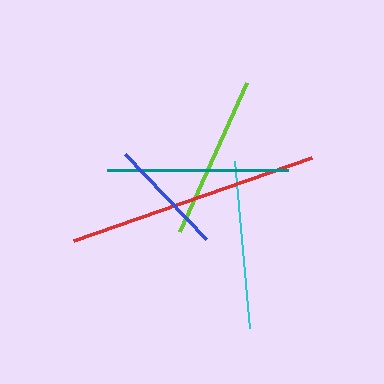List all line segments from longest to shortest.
From longest to shortest: red, teal, cyan, lime, blue.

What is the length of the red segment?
The red segment is approximately 253 pixels long.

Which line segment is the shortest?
The blue line is the shortest at approximately 118 pixels.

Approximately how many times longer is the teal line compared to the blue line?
The teal line is approximately 1.5 times the length of the blue line.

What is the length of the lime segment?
The lime segment is approximately 163 pixels long.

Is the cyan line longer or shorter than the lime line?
The cyan line is longer than the lime line.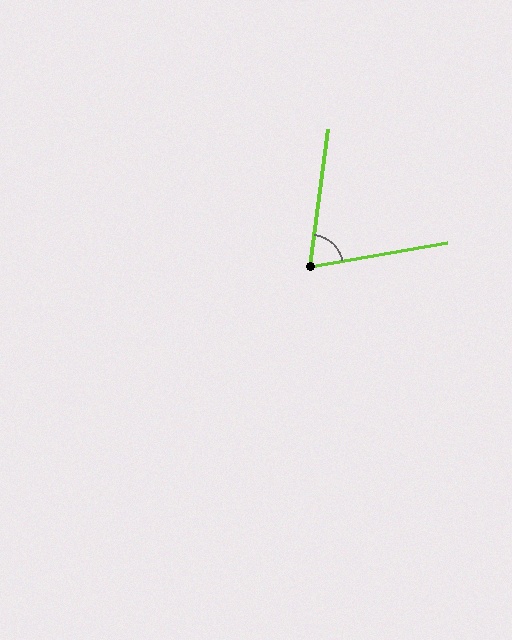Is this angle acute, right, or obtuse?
It is acute.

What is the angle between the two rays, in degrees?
Approximately 72 degrees.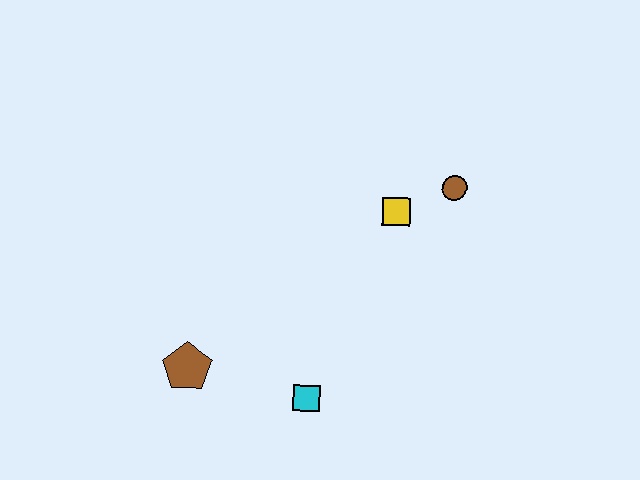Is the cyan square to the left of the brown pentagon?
No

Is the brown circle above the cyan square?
Yes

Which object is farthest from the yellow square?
The brown pentagon is farthest from the yellow square.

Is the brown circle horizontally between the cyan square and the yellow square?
No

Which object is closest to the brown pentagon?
The cyan square is closest to the brown pentagon.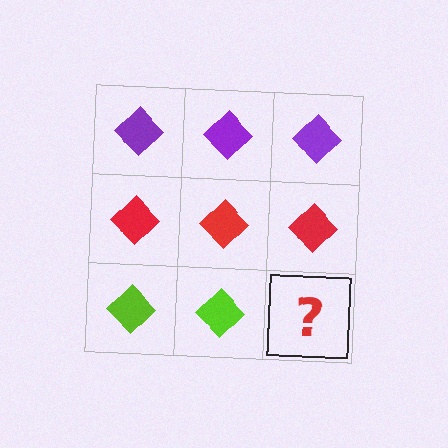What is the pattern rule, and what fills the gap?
The rule is that each row has a consistent color. The gap should be filled with a lime diamond.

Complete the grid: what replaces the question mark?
The question mark should be replaced with a lime diamond.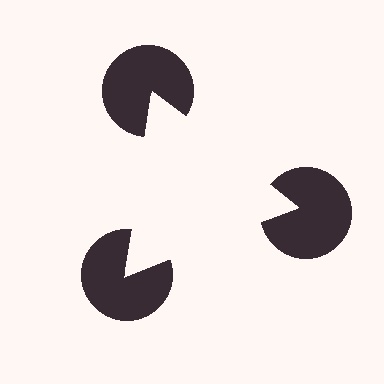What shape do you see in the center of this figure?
An illusory triangle — its edges are inferred from the aligned wedge cuts in the pac-man discs, not physically drawn.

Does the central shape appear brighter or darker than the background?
It typically appears slightly brighter than the background, even though no actual brightness change is drawn.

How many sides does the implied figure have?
3 sides.